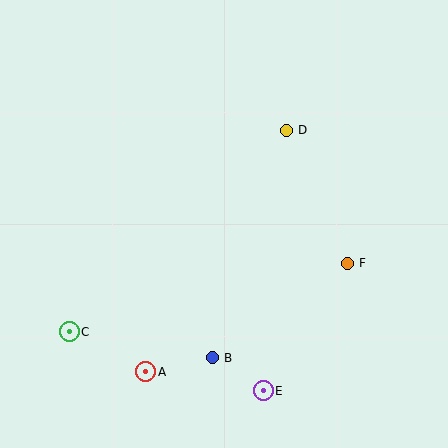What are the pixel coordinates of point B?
Point B is at (212, 358).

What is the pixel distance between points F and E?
The distance between F and E is 152 pixels.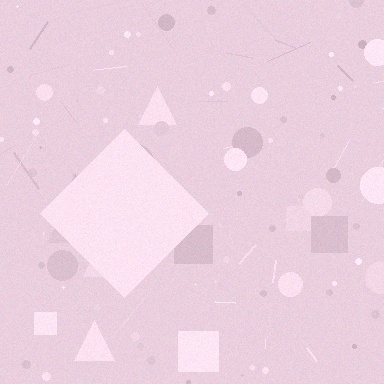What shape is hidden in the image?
A diamond is hidden in the image.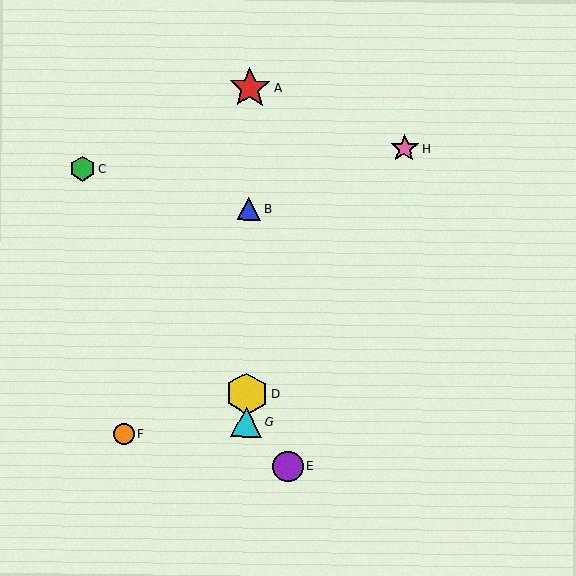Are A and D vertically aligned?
Yes, both are at x≈250.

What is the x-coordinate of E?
Object E is at x≈288.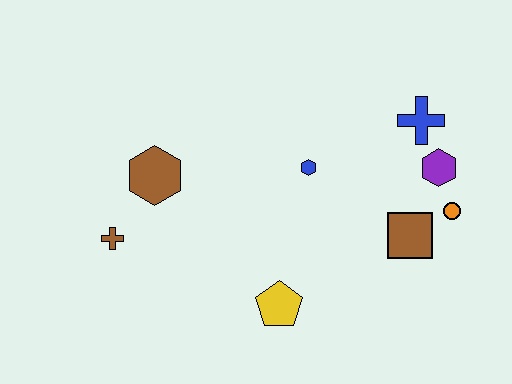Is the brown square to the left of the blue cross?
Yes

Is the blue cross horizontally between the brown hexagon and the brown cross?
No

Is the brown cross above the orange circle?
No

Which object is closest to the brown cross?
The brown hexagon is closest to the brown cross.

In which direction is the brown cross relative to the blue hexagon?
The brown cross is to the left of the blue hexagon.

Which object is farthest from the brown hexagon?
The orange circle is farthest from the brown hexagon.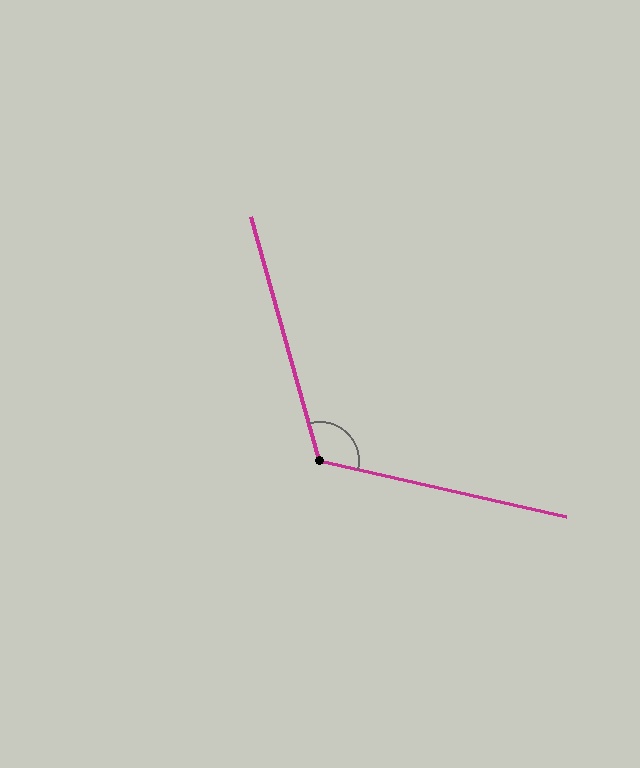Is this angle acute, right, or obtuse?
It is obtuse.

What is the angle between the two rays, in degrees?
Approximately 119 degrees.